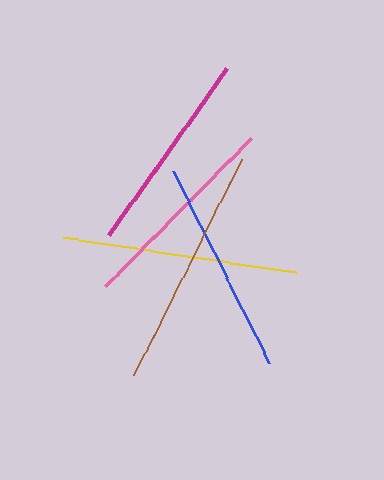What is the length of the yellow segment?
The yellow segment is approximately 235 pixels long.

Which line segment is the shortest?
The magenta line is the shortest at approximately 205 pixels.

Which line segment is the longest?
The brown line is the longest at approximately 241 pixels.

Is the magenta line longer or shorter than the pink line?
The pink line is longer than the magenta line.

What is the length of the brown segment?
The brown segment is approximately 241 pixels long.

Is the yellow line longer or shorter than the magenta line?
The yellow line is longer than the magenta line.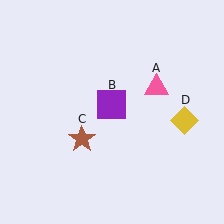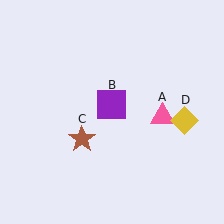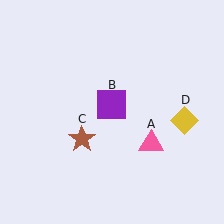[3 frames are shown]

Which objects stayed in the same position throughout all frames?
Purple square (object B) and brown star (object C) and yellow diamond (object D) remained stationary.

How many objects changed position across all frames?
1 object changed position: pink triangle (object A).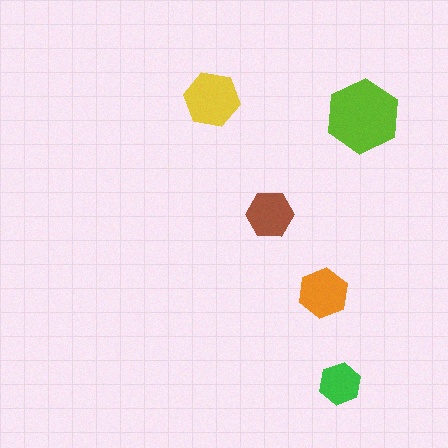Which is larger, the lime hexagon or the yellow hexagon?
The lime one.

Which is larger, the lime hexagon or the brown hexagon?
The lime one.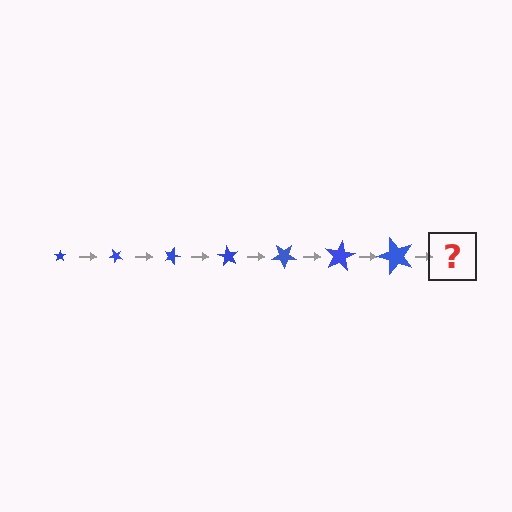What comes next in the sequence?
The next element should be a star, larger than the previous one and rotated 315 degrees from the start.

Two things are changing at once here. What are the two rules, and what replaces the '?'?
The two rules are that the star grows larger each step and it rotates 45 degrees each step. The '?' should be a star, larger than the previous one and rotated 315 degrees from the start.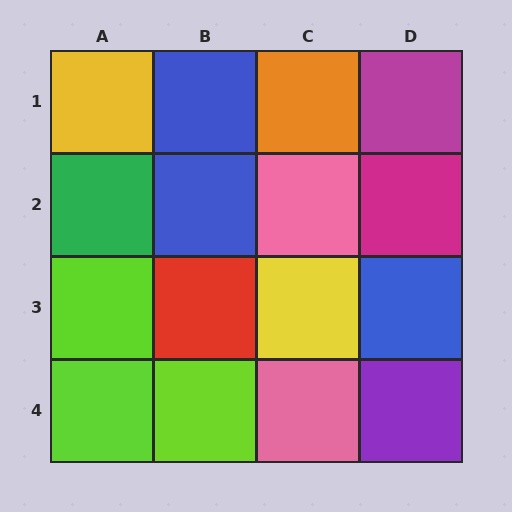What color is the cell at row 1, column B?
Blue.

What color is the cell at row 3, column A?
Lime.